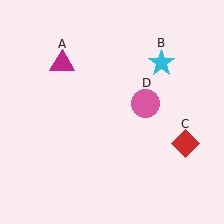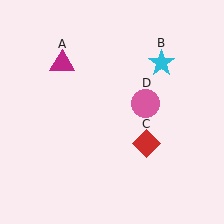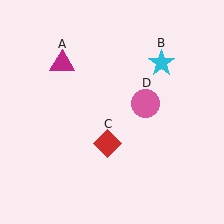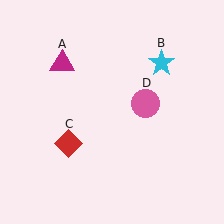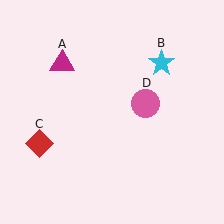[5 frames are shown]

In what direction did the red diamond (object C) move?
The red diamond (object C) moved left.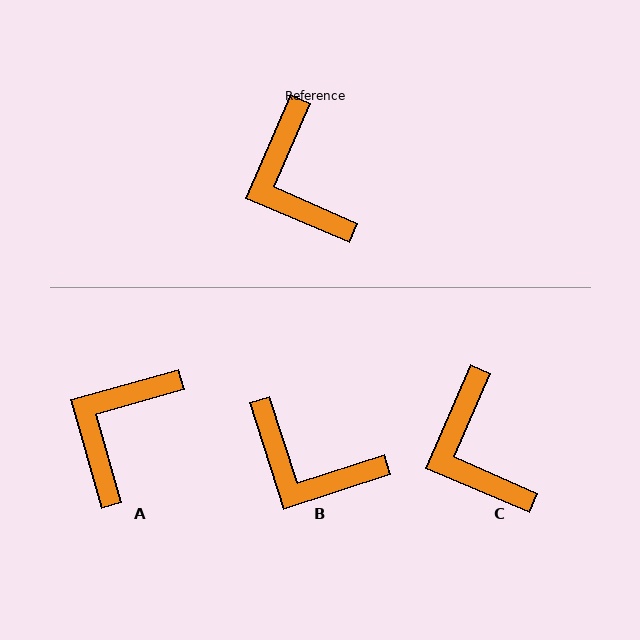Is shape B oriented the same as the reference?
No, it is off by about 41 degrees.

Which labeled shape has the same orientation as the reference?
C.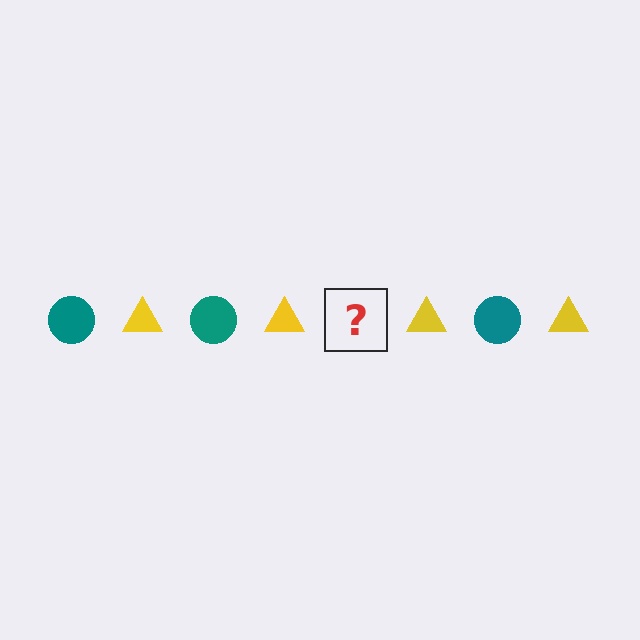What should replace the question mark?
The question mark should be replaced with a teal circle.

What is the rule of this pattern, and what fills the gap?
The rule is that the pattern alternates between teal circle and yellow triangle. The gap should be filled with a teal circle.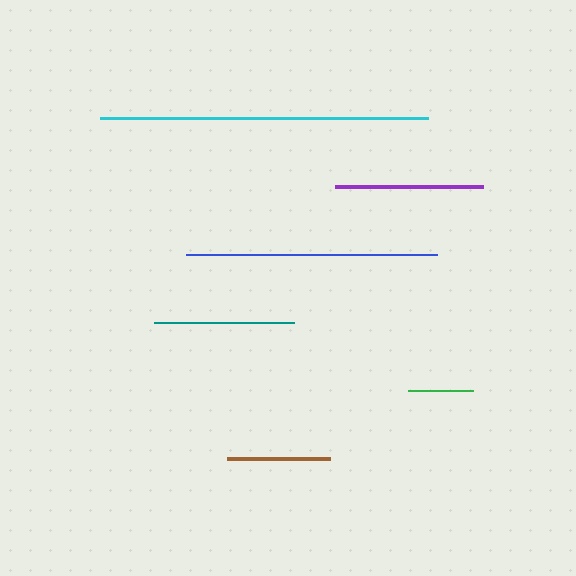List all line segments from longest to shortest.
From longest to shortest: cyan, blue, purple, teal, brown, green.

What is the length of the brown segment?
The brown segment is approximately 103 pixels long.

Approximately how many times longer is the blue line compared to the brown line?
The blue line is approximately 2.4 times the length of the brown line.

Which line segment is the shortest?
The green line is the shortest at approximately 65 pixels.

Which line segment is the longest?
The cyan line is the longest at approximately 328 pixels.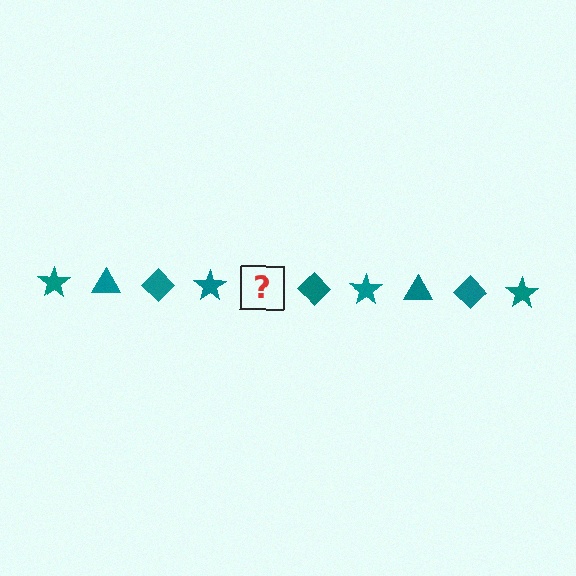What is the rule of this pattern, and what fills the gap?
The rule is that the pattern cycles through star, triangle, diamond shapes in teal. The gap should be filled with a teal triangle.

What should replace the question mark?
The question mark should be replaced with a teal triangle.